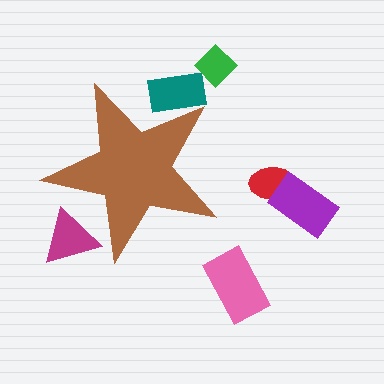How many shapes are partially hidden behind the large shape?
2 shapes are partially hidden.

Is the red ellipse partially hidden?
No, the red ellipse is fully visible.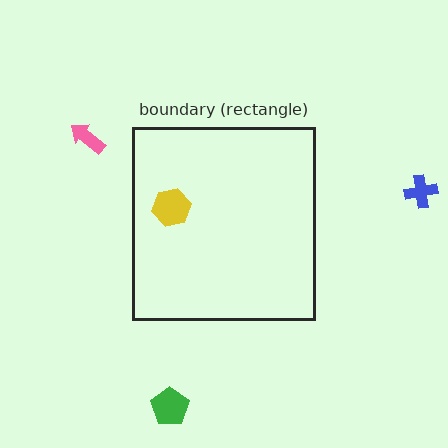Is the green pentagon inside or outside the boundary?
Outside.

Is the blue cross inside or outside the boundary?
Outside.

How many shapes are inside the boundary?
1 inside, 3 outside.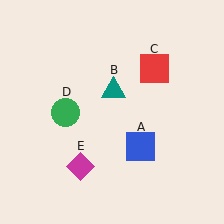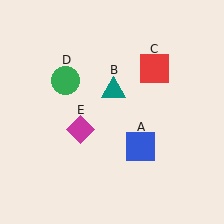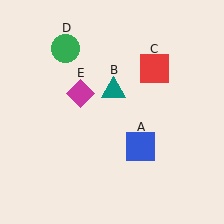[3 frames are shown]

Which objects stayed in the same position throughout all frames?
Blue square (object A) and teal triangle (object B) and red square (object C) remained stationary.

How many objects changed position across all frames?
2 objects changed position: green circle (object D), magenta diamond (object E).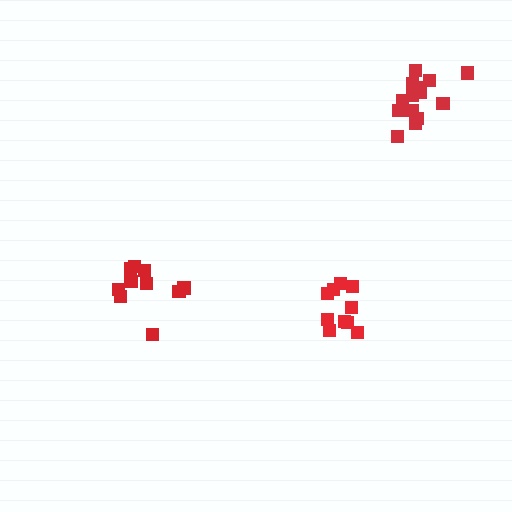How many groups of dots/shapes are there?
There are 3 groups.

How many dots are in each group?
Group 1: 10 dots, Group 2: 10 dots, Group 3: 14 dots (34 total).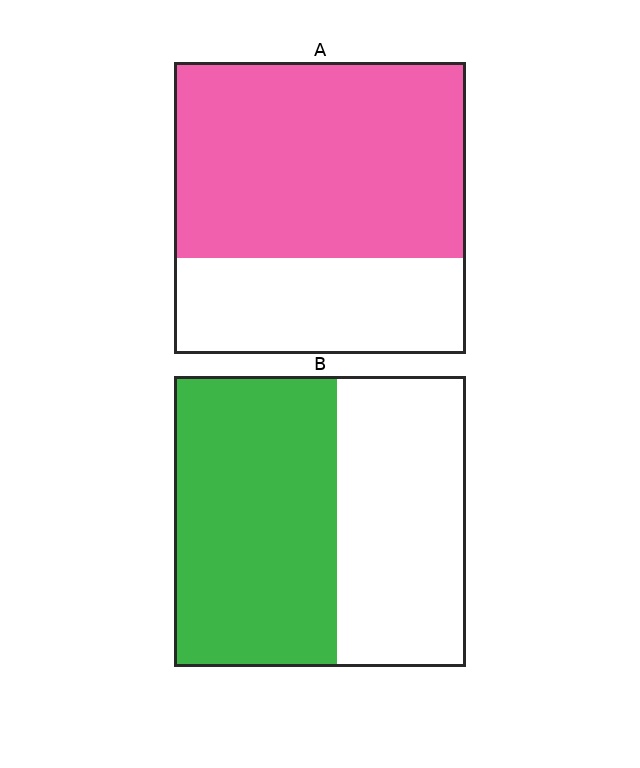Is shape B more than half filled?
Yes.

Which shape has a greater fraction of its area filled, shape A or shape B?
Shape A.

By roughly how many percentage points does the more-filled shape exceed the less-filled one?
By roughly 10 percentage points (A over B).